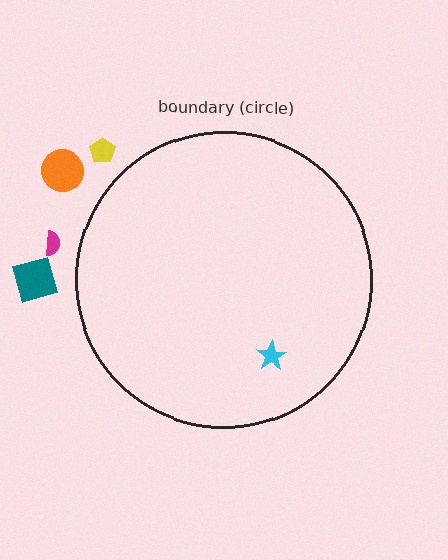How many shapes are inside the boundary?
1 inside, 4 outside.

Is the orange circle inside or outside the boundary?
Outside.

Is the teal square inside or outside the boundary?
Outside.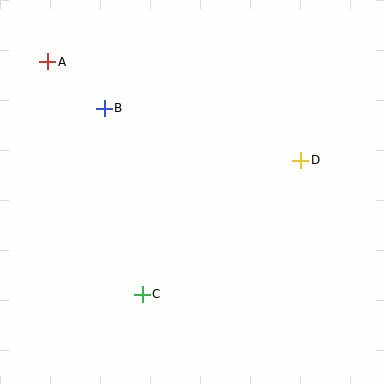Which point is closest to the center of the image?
Point D at (301, 160) is closest to the center.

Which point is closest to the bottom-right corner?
Point D is closest to the bottom-right corner.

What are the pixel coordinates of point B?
Point B is at (104, 108).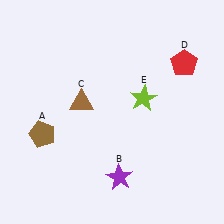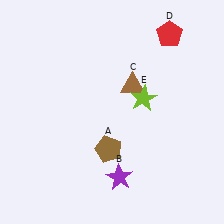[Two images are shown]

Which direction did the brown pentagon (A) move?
The brown pentagon (A) moved right.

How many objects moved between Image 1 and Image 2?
3 objects moved between the two images.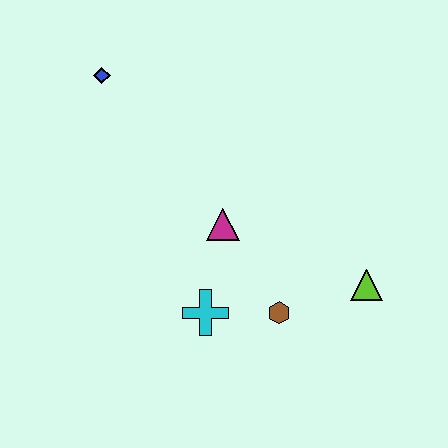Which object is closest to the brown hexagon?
The cyan cross is closest to the brown hexagon.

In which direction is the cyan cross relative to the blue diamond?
The cyan cross is below the blue diamond.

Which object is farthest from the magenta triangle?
The blue diamond is farthest from the magenta triangle.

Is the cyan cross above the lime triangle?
No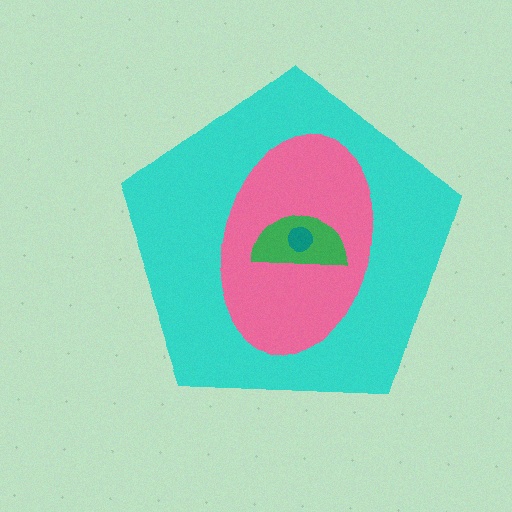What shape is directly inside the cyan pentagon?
The pink ellipse.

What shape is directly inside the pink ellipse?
The green semicircle.